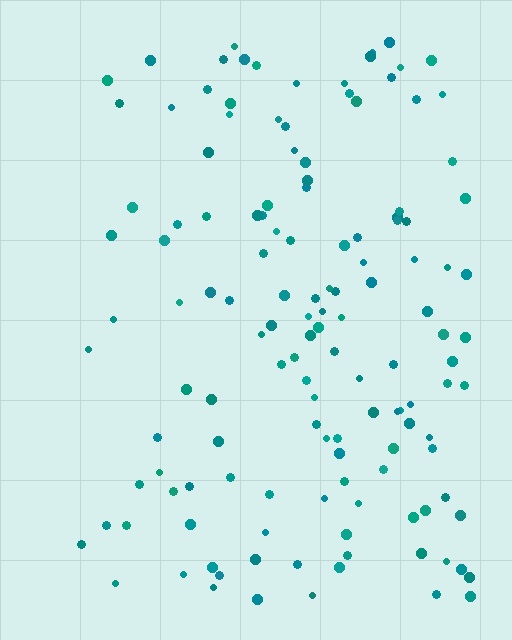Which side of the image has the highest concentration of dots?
The right.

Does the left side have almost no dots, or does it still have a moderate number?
Still a moderate number, just noticeably fewer than the right.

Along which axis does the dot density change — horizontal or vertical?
Horizontal.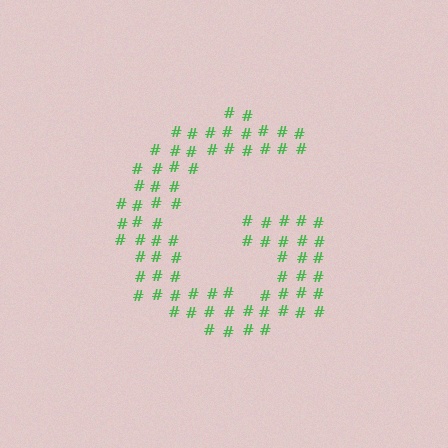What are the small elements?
The small elements are hash symbols.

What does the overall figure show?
The overall figure shows the letter G.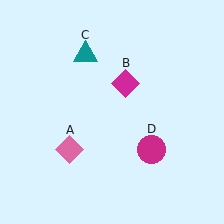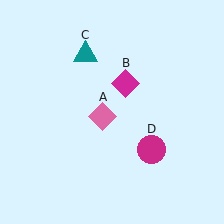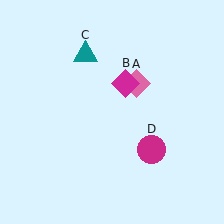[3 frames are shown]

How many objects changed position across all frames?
1 object changed position: pink diamond (object A).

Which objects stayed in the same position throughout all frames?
Magenta diamond (object B) and teal triangle (object C) and magenta circle (object D) remained stationary.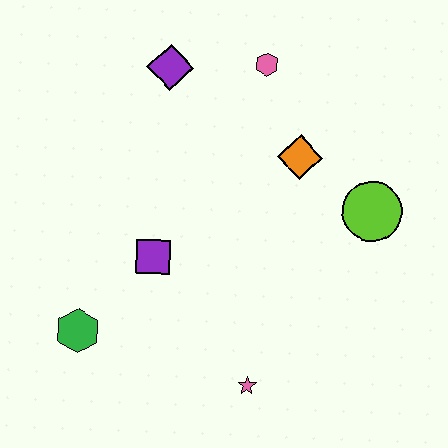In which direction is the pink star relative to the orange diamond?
The pink star is below the orange diamond.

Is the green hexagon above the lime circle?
No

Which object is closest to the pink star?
The purple square is closest to the pink star.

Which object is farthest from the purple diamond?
The pink star is farthest from the purple diamond.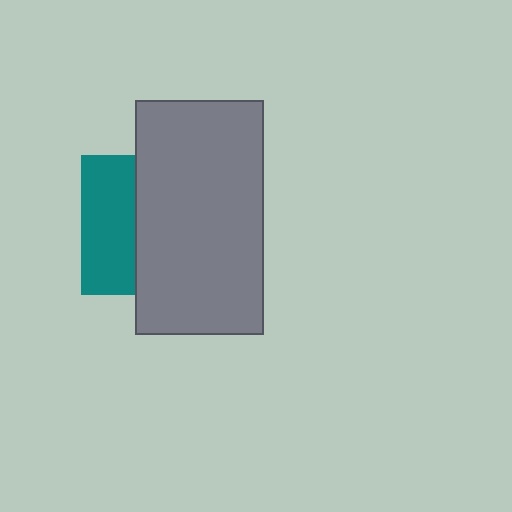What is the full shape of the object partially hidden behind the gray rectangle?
The partially hidden object is a teal square.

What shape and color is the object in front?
The object in front is a gray rectangle.